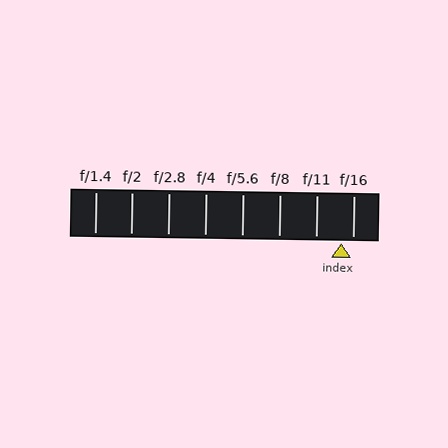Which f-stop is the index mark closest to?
The index mark is closest to f/16.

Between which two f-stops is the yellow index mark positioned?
The index mark is between f/11 and f/16.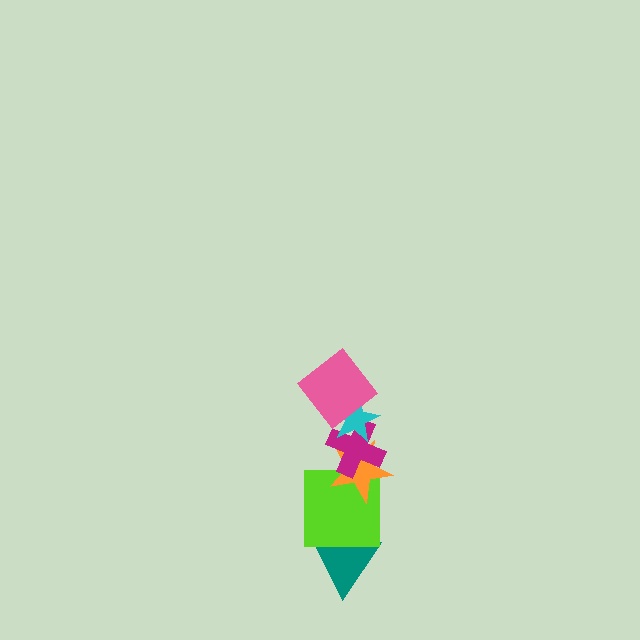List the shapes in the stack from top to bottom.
From top to bottom: the pink diamond, the cyan star, the magenta cross, the orange star, the lime square, the teal triangle.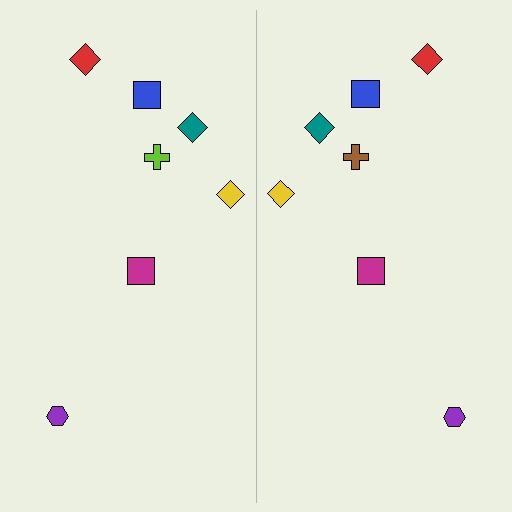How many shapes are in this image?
There are 14 shapes in this image.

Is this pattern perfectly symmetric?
No, the pattern is not perfectly symmetric. The brown cross on the right side breaks the symmetry — its mirror counterpart is lime.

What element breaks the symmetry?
The brown cross on the right side breaks the symmetry — its mirror counterpart is lime.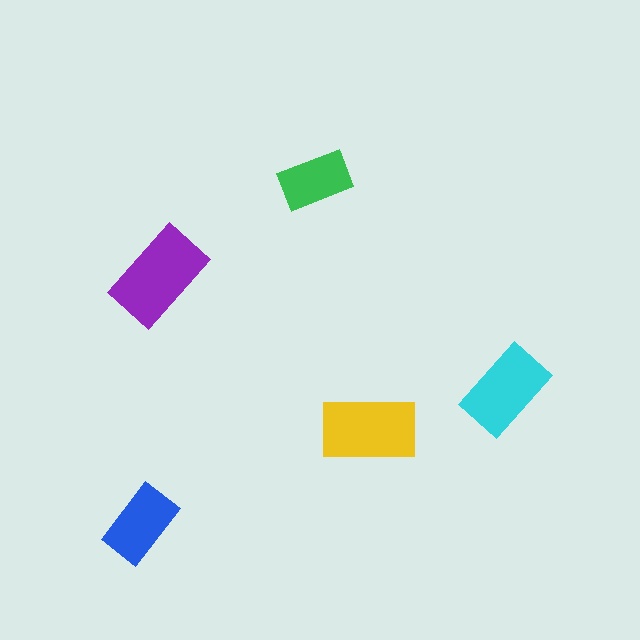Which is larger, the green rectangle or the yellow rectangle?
The yellow one.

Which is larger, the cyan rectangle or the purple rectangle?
The purple one.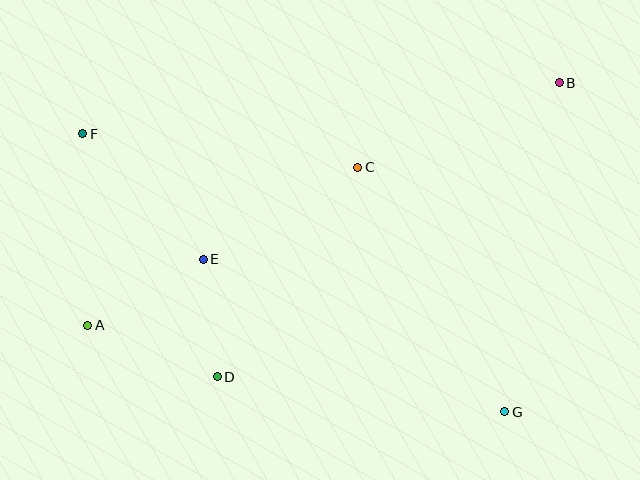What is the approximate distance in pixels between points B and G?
The distance between B and G is approximately 334 pixels.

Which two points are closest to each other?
Points D and E are closest to each other.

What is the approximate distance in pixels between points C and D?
The distance between C and D is approximately 253 pixels.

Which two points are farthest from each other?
Points A and B are farthest from each other.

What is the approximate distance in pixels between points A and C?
The distance between A and C is approximately 313 pixels.